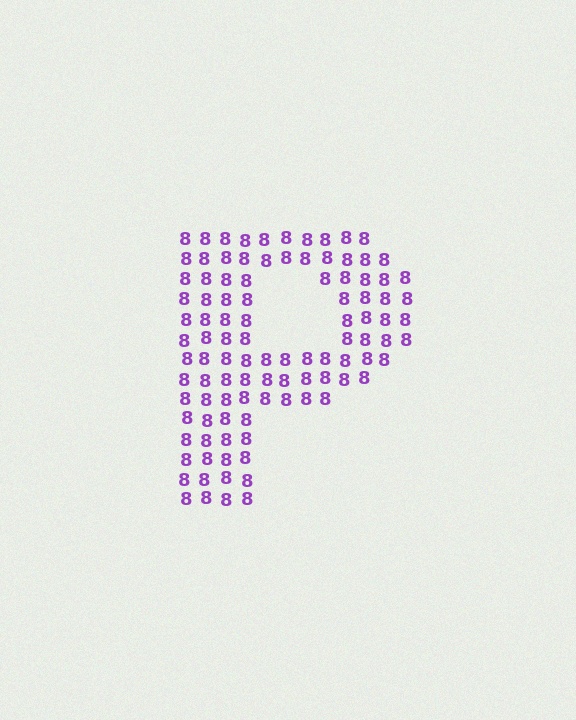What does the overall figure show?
The overall figure shows the letter P.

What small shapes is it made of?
It is made of small digit 8's.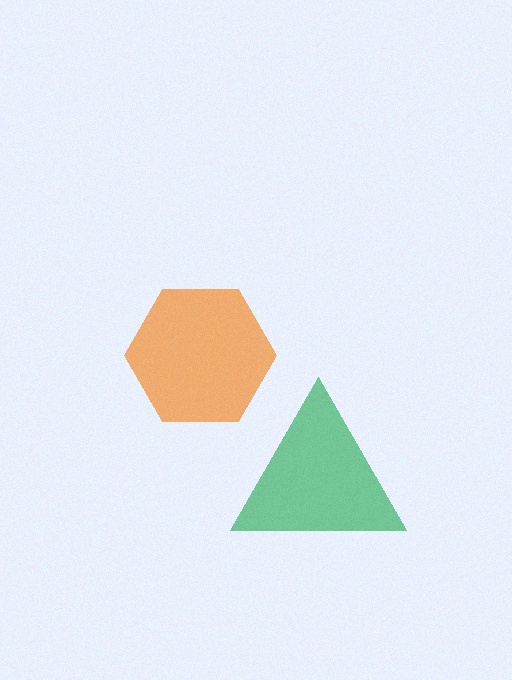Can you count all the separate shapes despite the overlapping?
Yes, there are 2 separate shapes.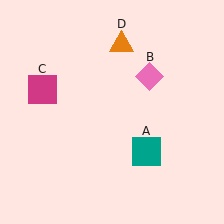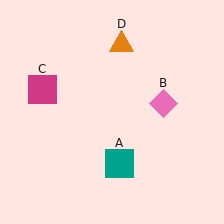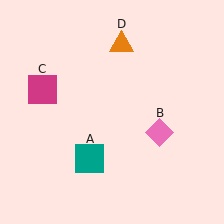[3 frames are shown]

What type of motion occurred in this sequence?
The teal square (object A), pink diamond (object B) rotated clockwise around the center of the scene.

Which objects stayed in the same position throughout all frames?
Magenta square (object C) and orange triangle (object D) remained stationary.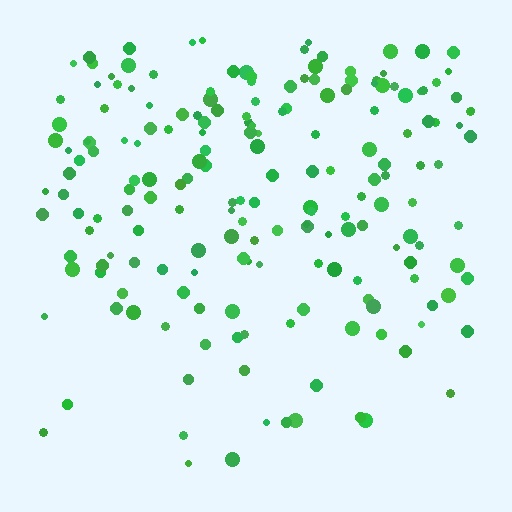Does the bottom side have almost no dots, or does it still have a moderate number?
Still a moderate number, just noticeably fewer than the top.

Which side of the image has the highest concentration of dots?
The top.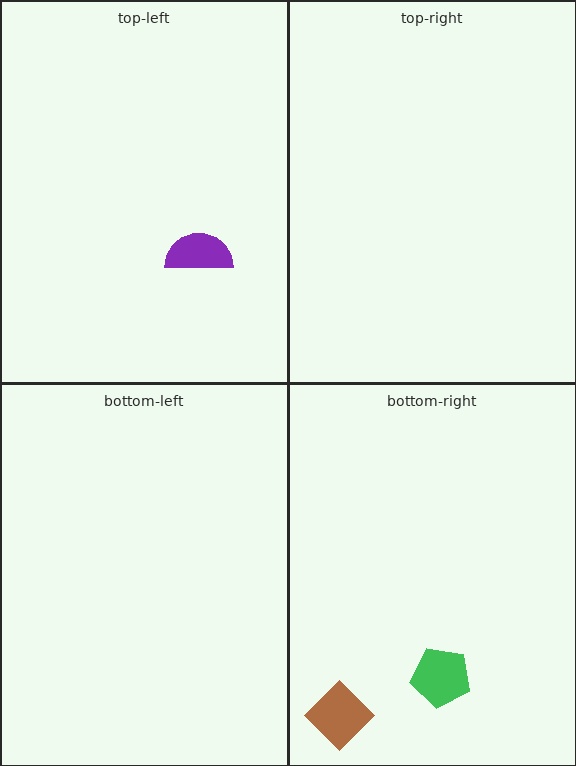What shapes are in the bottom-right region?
The green pentagon, the brown diamond.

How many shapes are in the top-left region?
1.